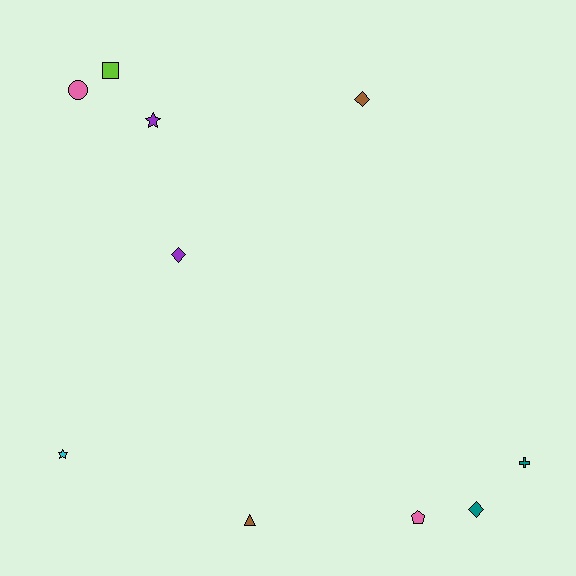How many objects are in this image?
There are 10 objects.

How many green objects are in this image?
There are no green objects.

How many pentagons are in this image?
There is 1 pentagon.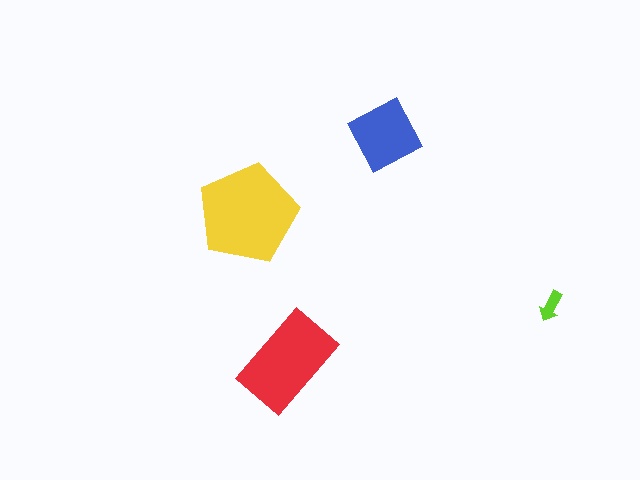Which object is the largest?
The yellow pentagon.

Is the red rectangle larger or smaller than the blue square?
Larger.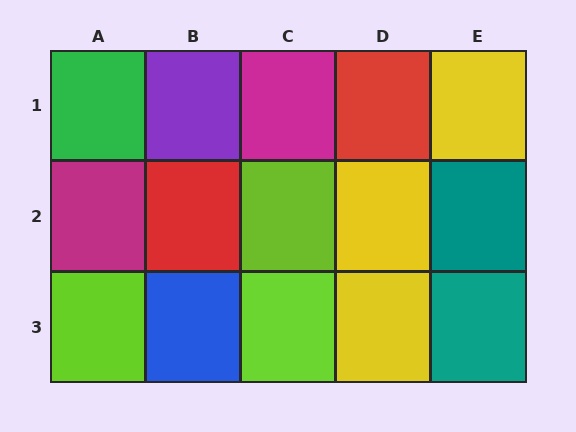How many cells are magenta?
2 cells are magenta.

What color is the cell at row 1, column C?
Magenta.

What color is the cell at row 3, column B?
Blue.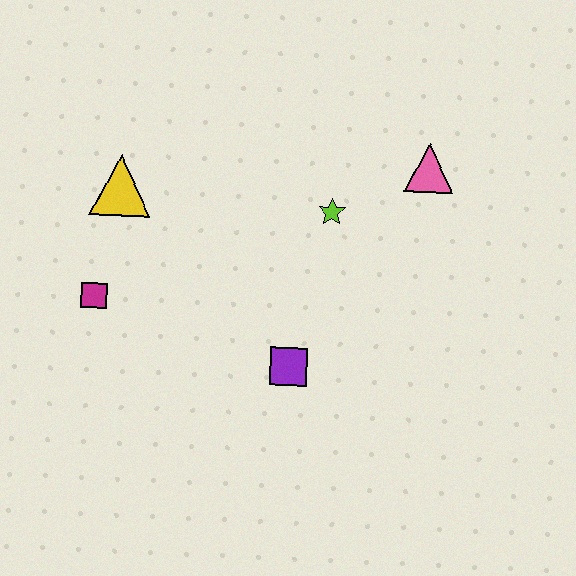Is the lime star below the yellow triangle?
Yes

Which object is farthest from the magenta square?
The pink triangle is farthest from the magenta square.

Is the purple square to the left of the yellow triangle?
No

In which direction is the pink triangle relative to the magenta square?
The pink triangle is to the right of the magenta square.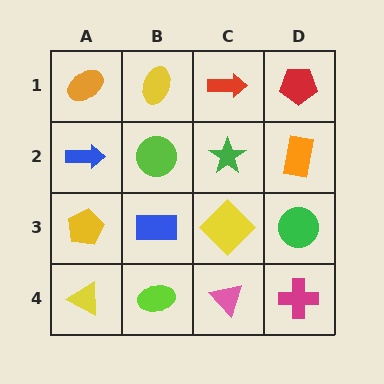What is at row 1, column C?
A red arrow.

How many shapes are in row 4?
4 shapes.